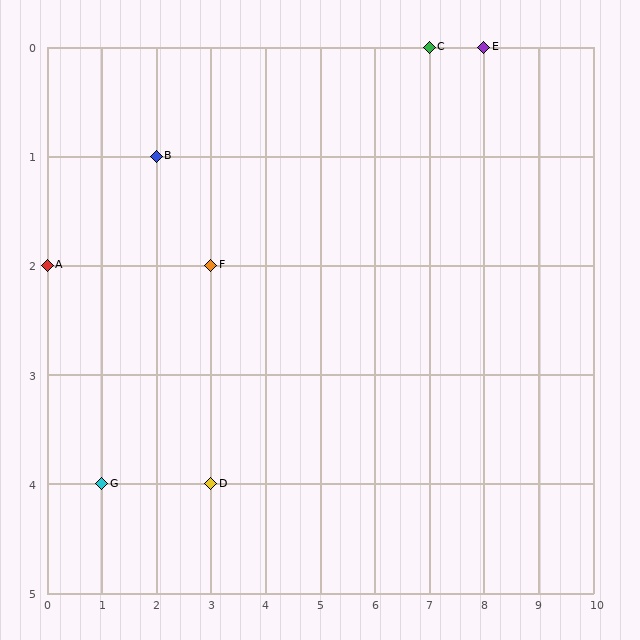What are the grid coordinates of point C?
Point C is at grid coordinates (7, 0).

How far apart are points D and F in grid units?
Points D and F are 2 rows apart.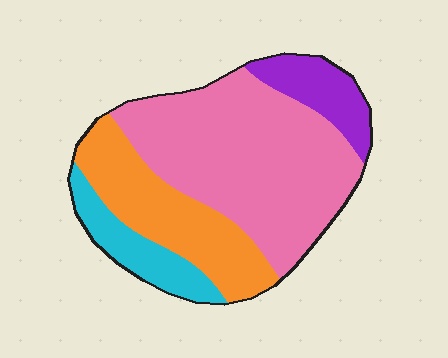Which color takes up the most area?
Pink, at roughly 50%.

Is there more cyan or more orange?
Orange.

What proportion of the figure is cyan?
Cyan takes up about one eighth (1/8) of the figure.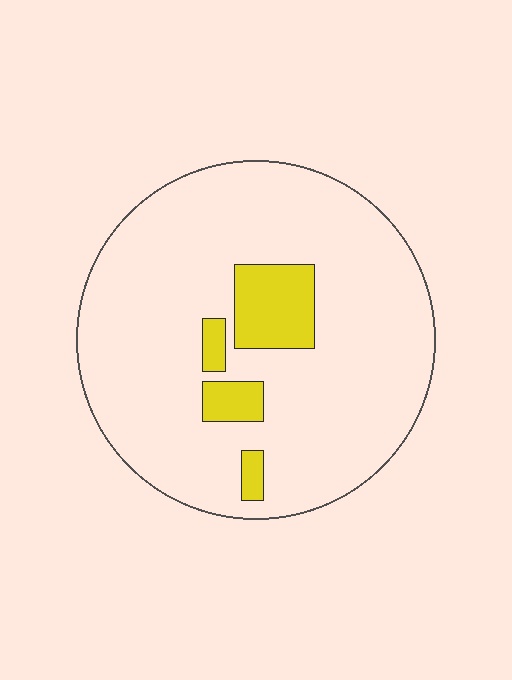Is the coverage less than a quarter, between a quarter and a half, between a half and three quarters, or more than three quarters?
Less than a quarter.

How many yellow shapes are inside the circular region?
4.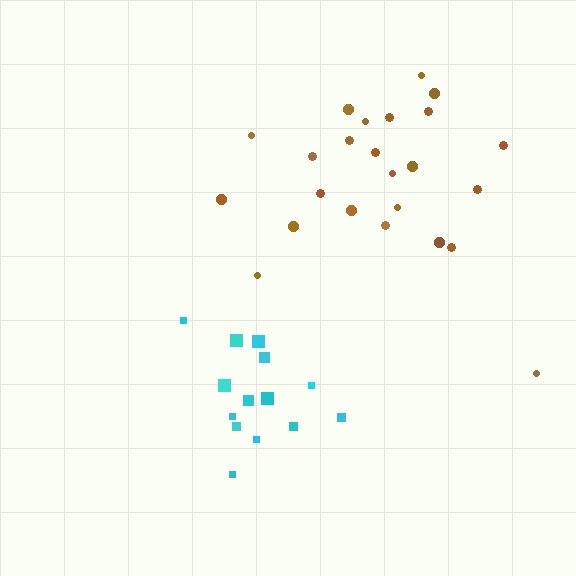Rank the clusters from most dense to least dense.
cyan, brown.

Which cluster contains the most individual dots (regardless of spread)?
Brown (25).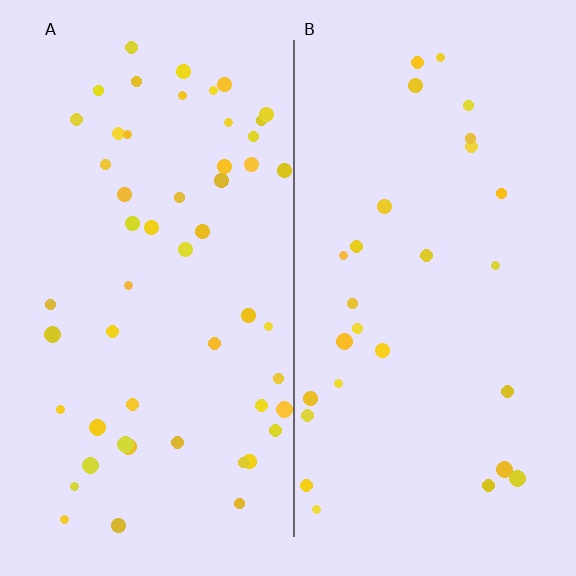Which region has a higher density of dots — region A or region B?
A (the left).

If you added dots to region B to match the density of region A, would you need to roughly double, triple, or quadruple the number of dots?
Approximately double.